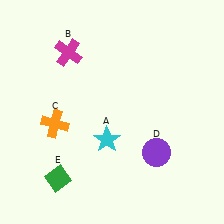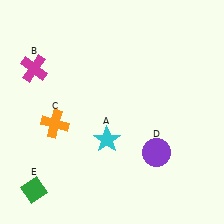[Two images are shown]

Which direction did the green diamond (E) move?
The green diamond (E) moved left.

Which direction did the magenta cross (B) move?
The magenta cross (B) moved left.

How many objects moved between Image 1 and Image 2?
2 objects moved between the two images.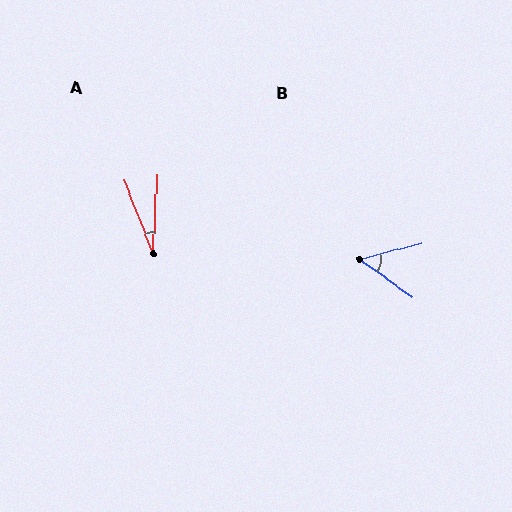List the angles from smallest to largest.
A (25°), B (50°).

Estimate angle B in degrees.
Approximately 50 degrees.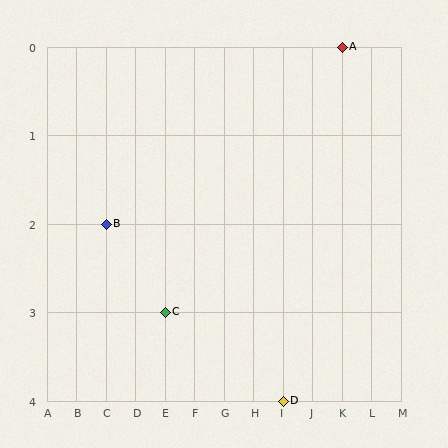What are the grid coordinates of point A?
Point A is at grid coordinates (K, 0).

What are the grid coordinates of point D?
Point D is at grid coordinates (I, 4).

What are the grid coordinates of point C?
Point C is at grid coordinates (E, 3).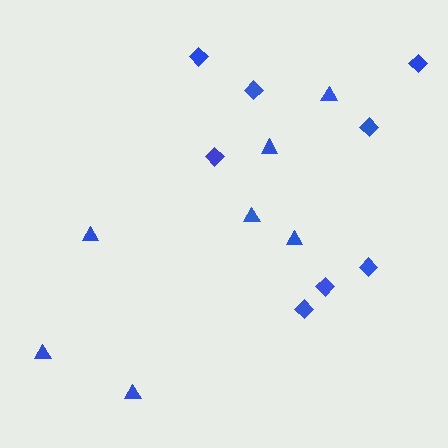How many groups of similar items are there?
There are 2 groups: one group of diamonds (8) and one group of triangles (7).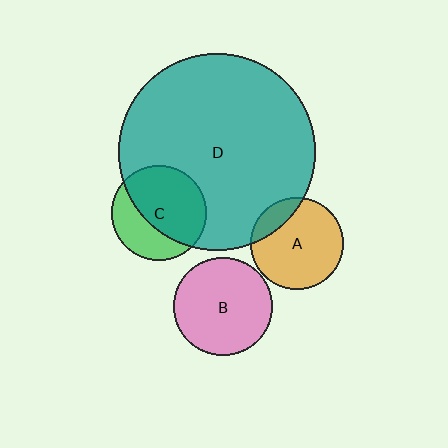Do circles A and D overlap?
Yes.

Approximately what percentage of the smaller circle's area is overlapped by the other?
Approximately 15%.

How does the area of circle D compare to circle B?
Approximately 4.0 times.